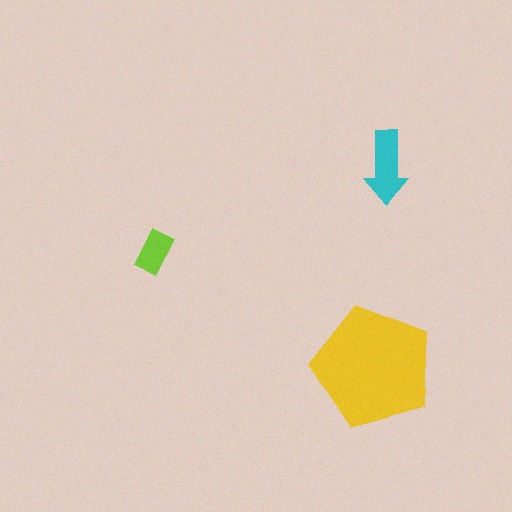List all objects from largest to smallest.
The yellow pentagon, the cyan arrow, the lime rectangle.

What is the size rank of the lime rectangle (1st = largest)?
3rd.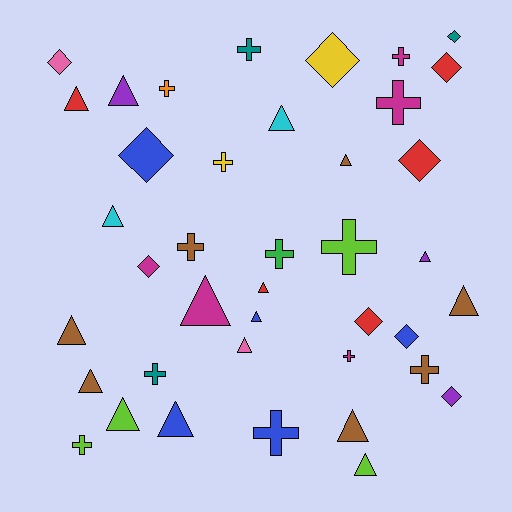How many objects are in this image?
There are 40 objects.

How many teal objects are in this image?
There are 3 teal objects.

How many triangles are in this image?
There are 17 triangles.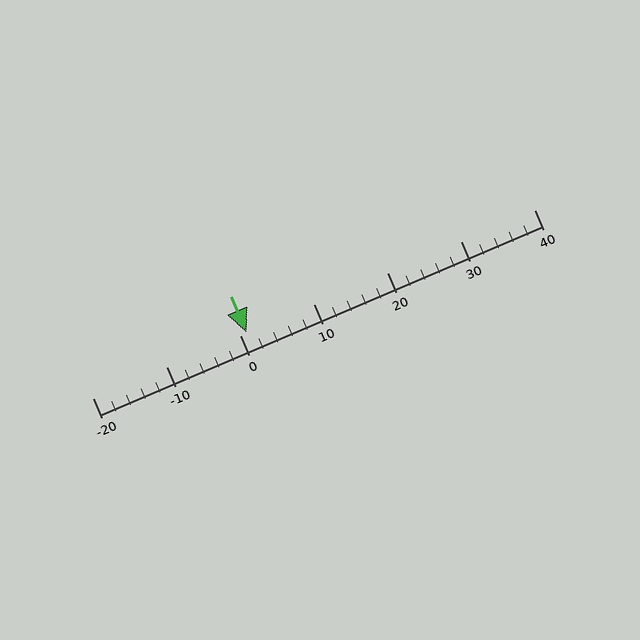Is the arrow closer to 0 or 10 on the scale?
The arrow is closer to 0.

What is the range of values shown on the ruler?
The ruler shows values from -20 to 40.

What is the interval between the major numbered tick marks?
The major tick marks are spaced 10 units apart.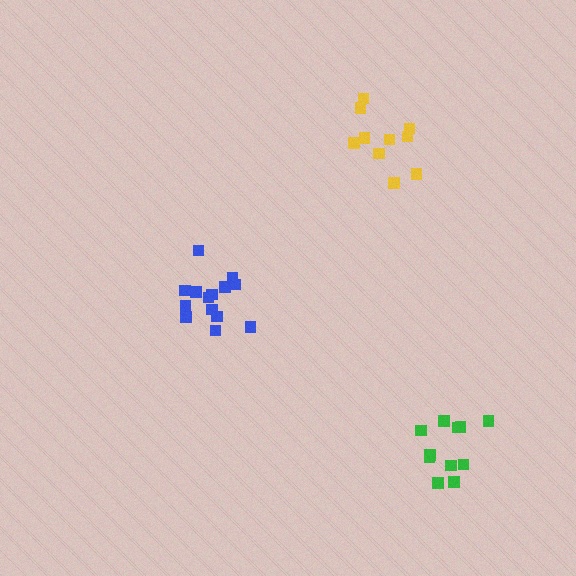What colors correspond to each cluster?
The clusters are colored: green, yellow, blue.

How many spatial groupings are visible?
There are 3 spatial groupings.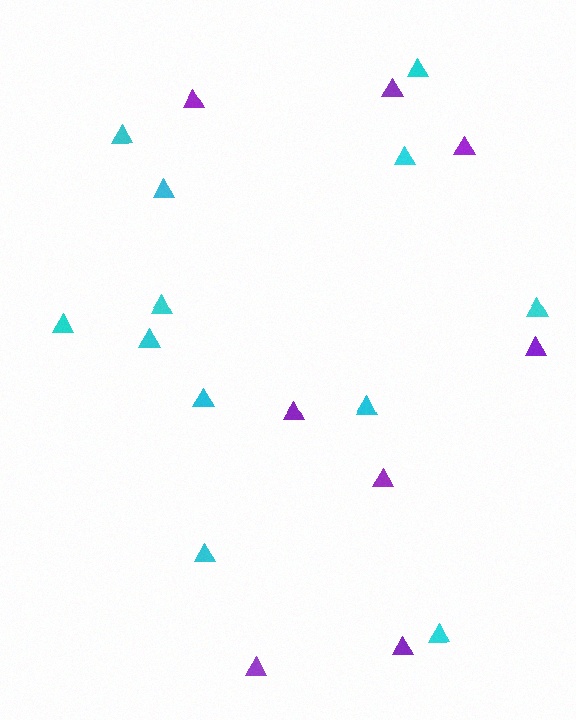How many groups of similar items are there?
There are 2 groups: one group of purple triangles (8) and one group of cyan triangles (12).